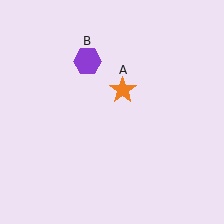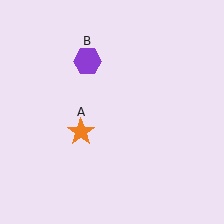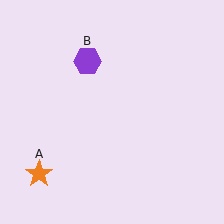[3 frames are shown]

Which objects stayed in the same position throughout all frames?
Purple hexagon (object B) remained stationary.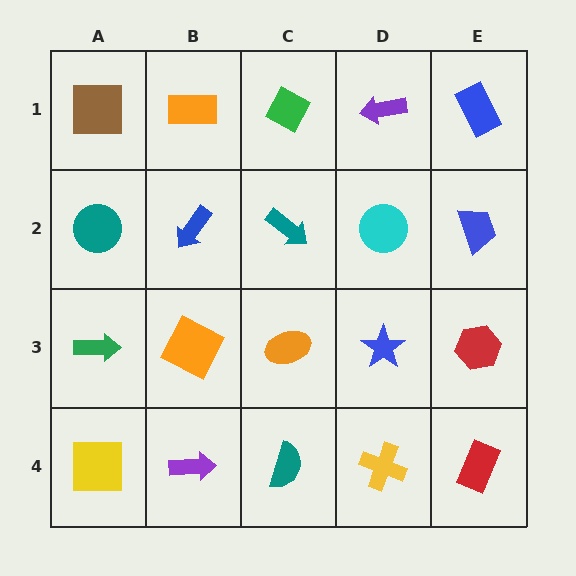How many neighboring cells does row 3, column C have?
4.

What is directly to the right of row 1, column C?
A purple arrow.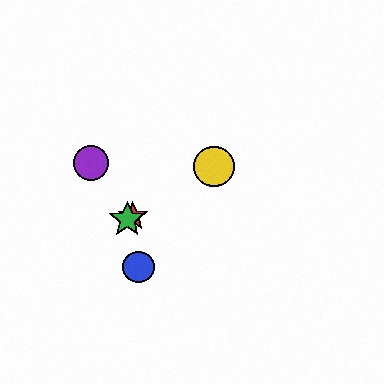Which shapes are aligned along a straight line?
The red star, the green star, the yellow circle are aligned along a straight line.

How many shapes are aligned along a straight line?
3 shapes (the red star, the green star, the yellow circle) are aligned along a straight line.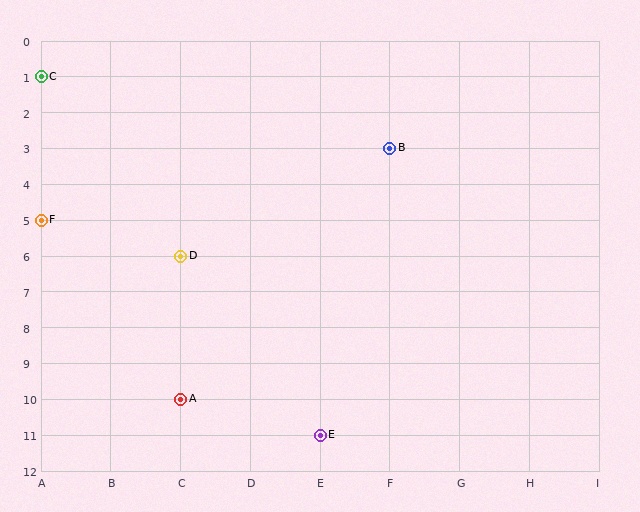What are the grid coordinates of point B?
Point B is at grid coordinates (F, 3).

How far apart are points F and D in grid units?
Points F and D are 2 columns and 1 row apart (about 2.2 grid units diagonally).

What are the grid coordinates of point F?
Point F is at grid coordinates (A, 5).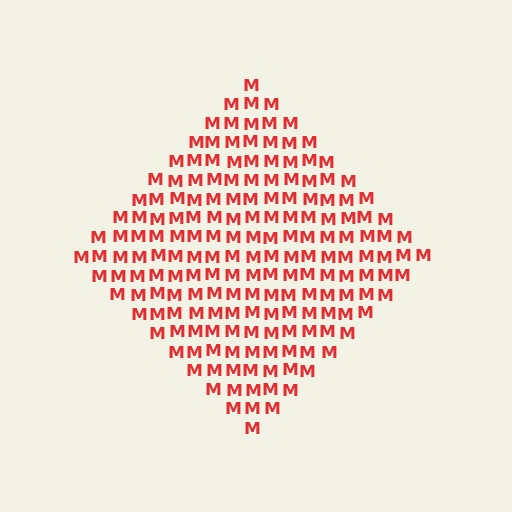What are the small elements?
The small elements are letter M's.